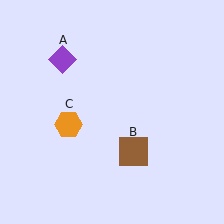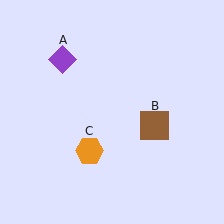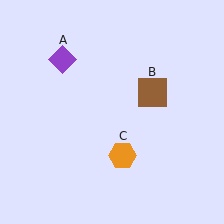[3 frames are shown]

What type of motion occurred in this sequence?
The brown square (object B), orange hexagon (object C) rotated counterclockwise around the center of the scene.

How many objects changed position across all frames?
2 objects changed position: brown square (object B), orange hexagon (object C).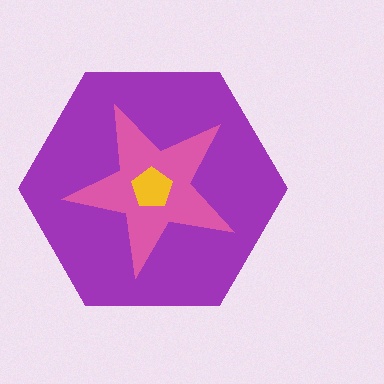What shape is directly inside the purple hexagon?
The pink star.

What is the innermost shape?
The yellow pentagon.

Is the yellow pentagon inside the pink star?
Yes.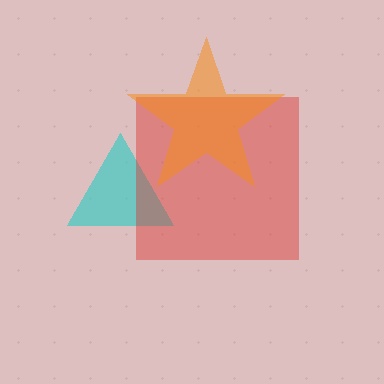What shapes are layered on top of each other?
The layered shapes are: a cyan triangle, a red square, an orange star.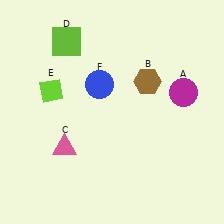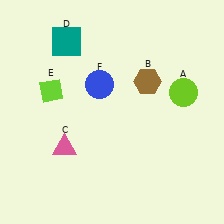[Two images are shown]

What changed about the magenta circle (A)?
In Image 1, A is magenta. In Image 2, it changed to lime.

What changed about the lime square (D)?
In Image 1, D is lime. In Image 2, it changed to teal.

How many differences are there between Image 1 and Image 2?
There are 2 differences between the two images.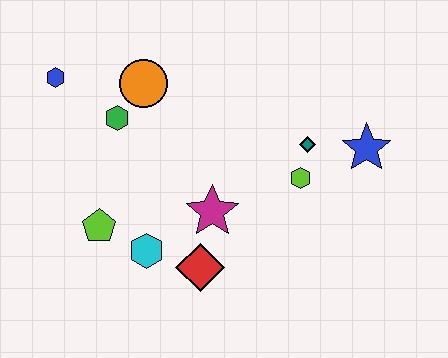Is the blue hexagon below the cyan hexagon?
No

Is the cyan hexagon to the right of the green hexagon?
Yes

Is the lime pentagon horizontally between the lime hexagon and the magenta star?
No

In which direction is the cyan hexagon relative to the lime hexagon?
The cyan hexagon is to the left of the lime hexagon.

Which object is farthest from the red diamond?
The blue hexagon is farthest from the red diamond.